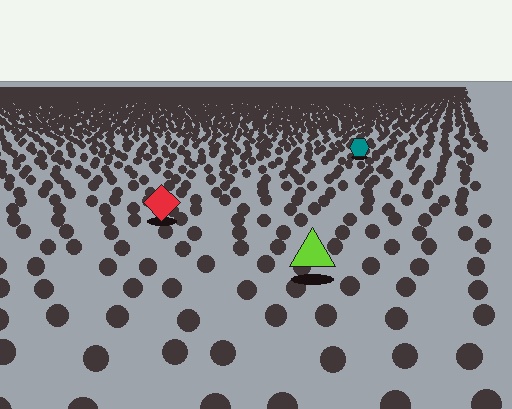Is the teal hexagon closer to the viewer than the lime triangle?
No. The lime triangle is closer — you can tell from the texture gradient: the ground texture is coarser near it.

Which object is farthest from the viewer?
The teal hexagon is farthest from the viewer. It appears smaller and the ground texture around it is denser.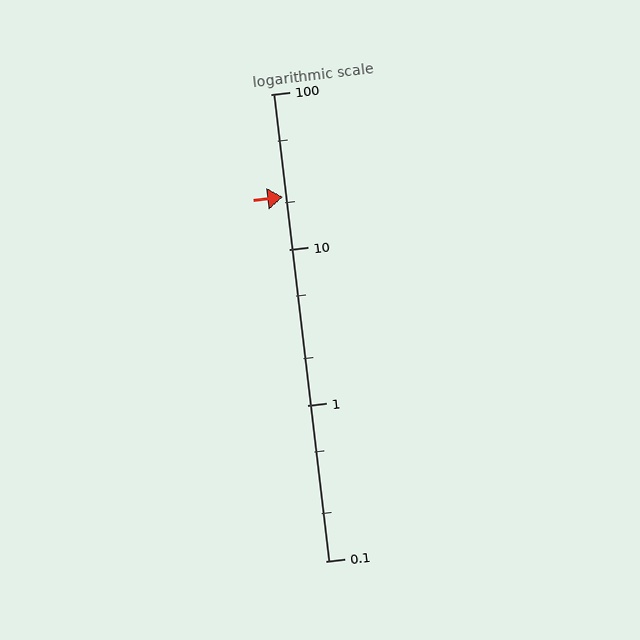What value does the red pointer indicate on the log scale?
The pointer indicates approximately 22.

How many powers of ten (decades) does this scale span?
The scale spans 3 decades, from 0.1 to 100.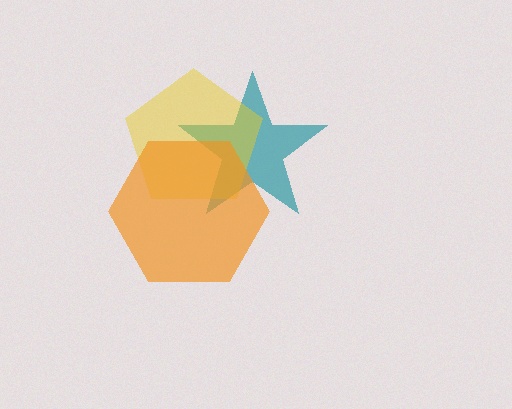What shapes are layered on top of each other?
The layered shapes are: a teal star, a yellow pentagon, an orange hexagon.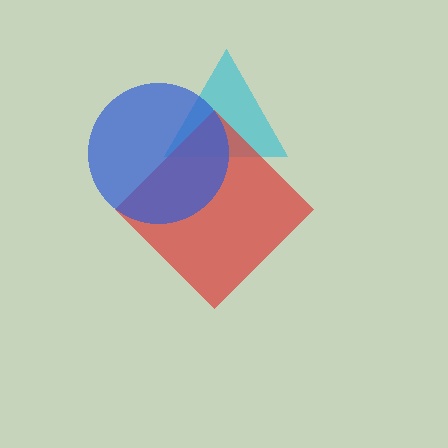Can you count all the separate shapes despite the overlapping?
Yes, there are 3 separate shapes.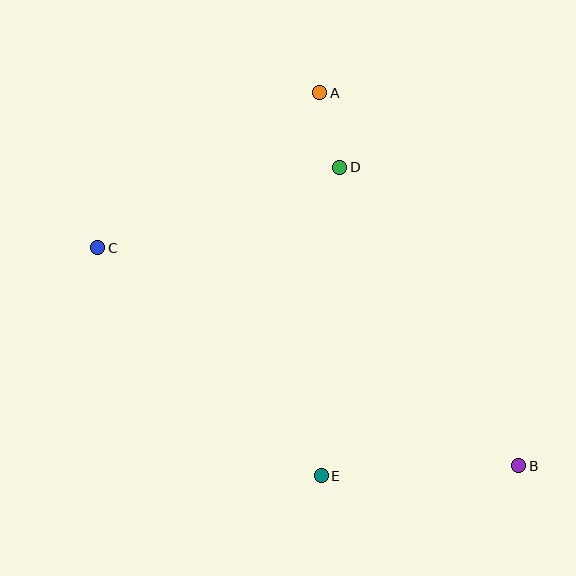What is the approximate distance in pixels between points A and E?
The distance between A and E is approximately 383 pixels.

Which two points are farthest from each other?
Points B and C are farthest from each other.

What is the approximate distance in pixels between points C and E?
The distance between C and E is approximately 319 pixels.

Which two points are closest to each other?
Points A and D are closest to each other.